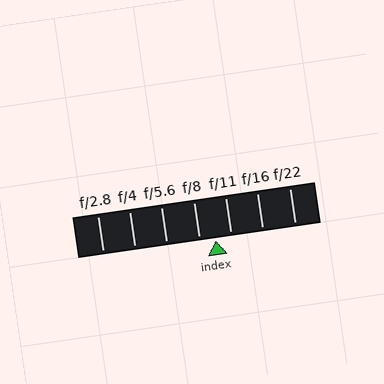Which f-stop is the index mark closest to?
The index mark is closest to f/11.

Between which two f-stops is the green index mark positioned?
The index mark is between f/8 and f/11.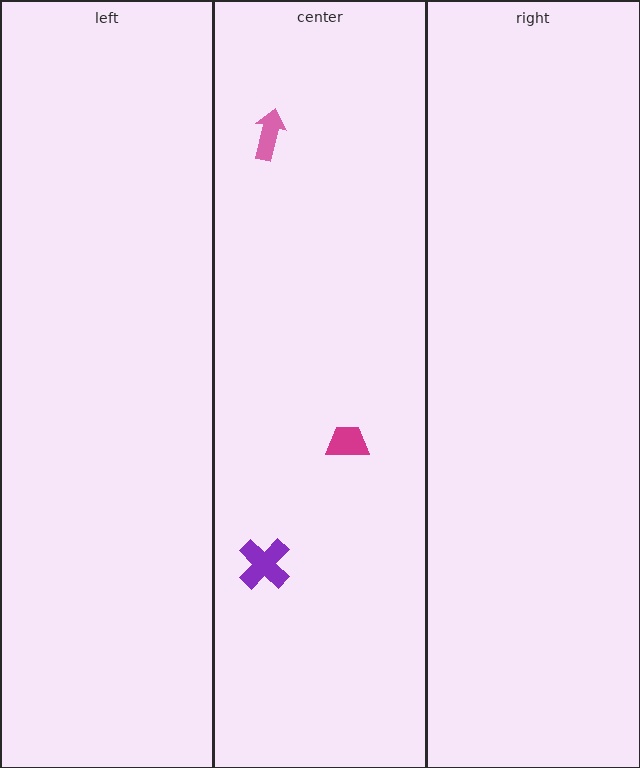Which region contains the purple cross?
The center region.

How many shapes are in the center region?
3.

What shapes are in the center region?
The purple cross, the magenta trapezoid, the pink arrow.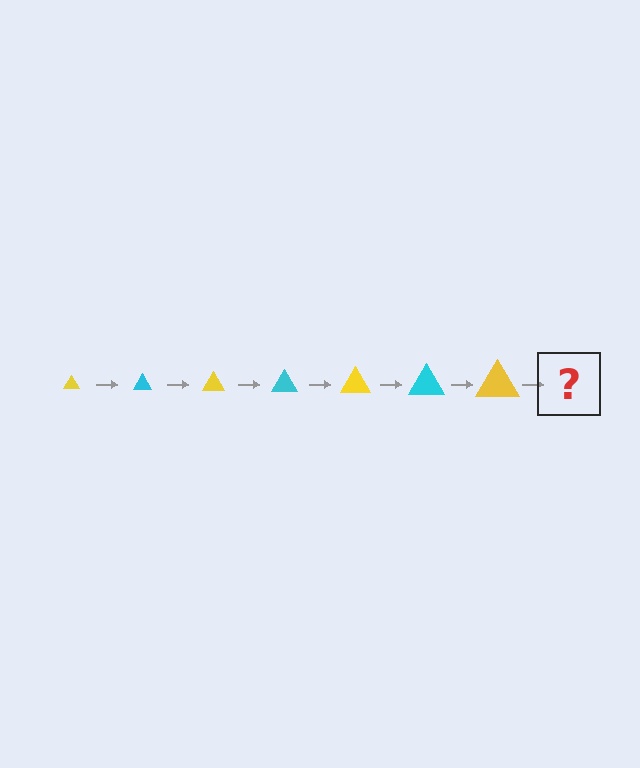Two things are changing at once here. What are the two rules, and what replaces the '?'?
The two rules are that the triangle grows larger each step and the color cycles through yellow and cyan. The '?' should be a cyan triangle, larger than the previous one.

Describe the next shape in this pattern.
It should be a cyan triangle, larger than the previous one.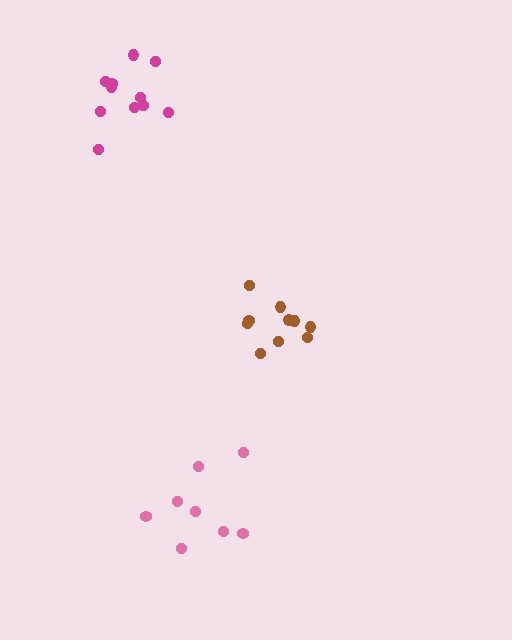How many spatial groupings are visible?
There are 3 spatial groupings.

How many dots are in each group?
Group 1: 10 dots, Group 2: 8 dots, Group 3: 11 dots (29 total).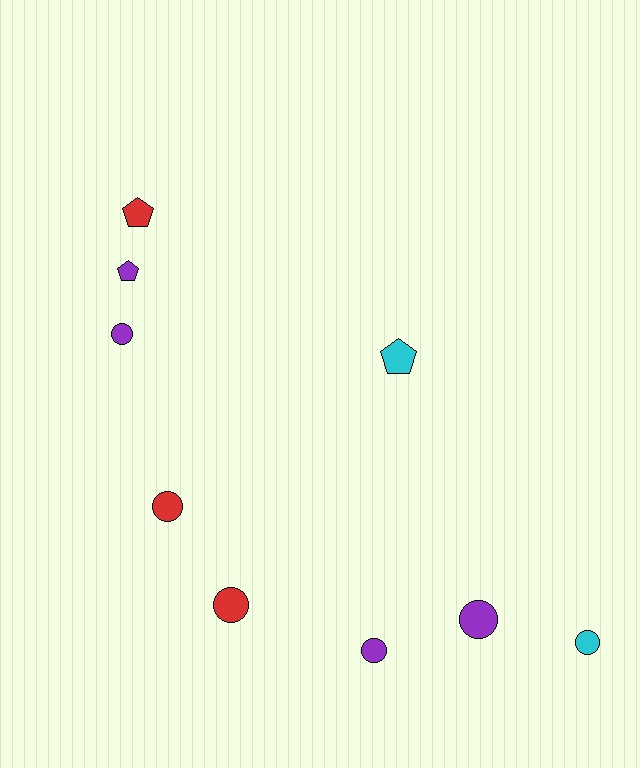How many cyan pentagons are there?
There is 1 cyan pentagon.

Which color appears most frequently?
Purple, with 4 objects.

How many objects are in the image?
There are 9 objects.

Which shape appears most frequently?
Circle, with 6 objects.